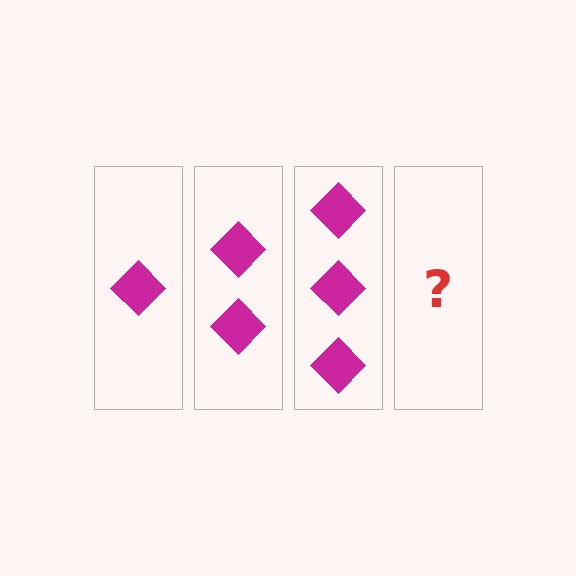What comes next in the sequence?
The next element should be 4 diamonds.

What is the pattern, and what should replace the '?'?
The pattern is that each step adds one more diamond. The '?' should be 4 diamonds.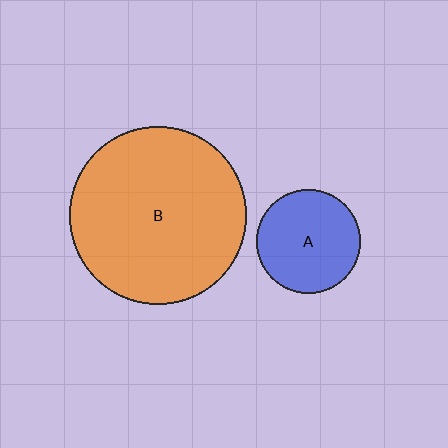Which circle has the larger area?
Circle B (orange).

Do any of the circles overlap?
No, none of the circles overlap.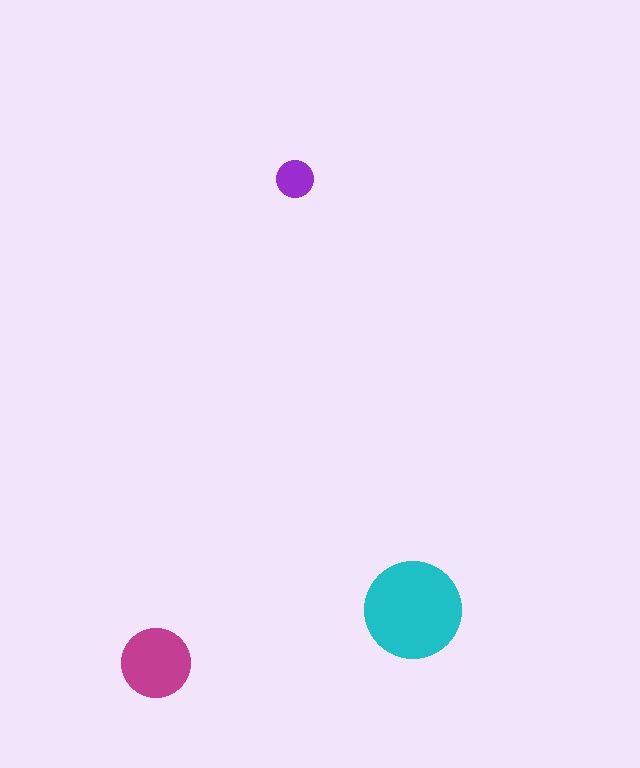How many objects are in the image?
There are 3 objects in the image.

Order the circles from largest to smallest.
the cyan one, the magenta one, the purple one.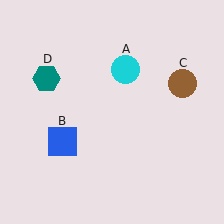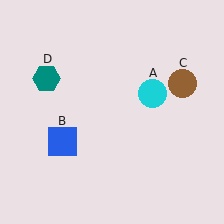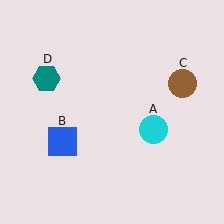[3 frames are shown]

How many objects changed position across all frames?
1 object changed position: cyan circle (object A).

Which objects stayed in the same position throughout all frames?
Blue square (object B) and brown circle (object C) and teal hexagon (object D) remained stationary.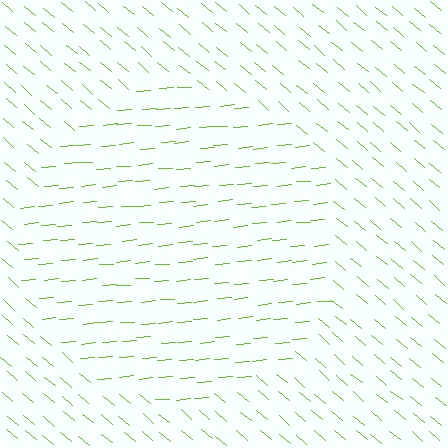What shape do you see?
I see a circle.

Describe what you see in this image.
The image is filled with small lime line segments. A circle region in the image has lines oriented differently from the surrounding lines, creating a visible texture boundary.